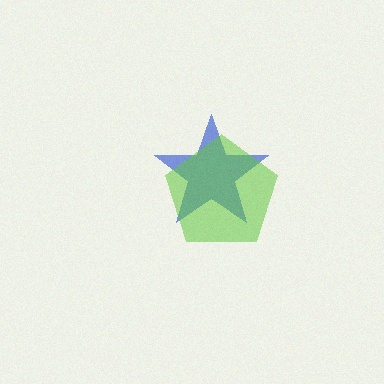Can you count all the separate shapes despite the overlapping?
Yes, there are 2 separate shapes.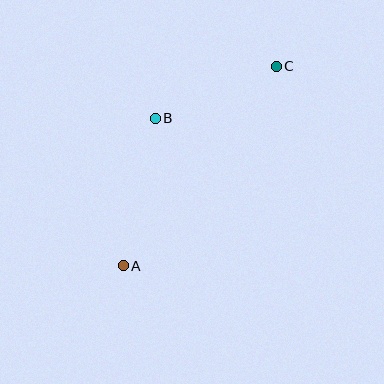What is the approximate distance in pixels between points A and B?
The distance between A and B is approximately 151 pixels.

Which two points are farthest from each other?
Points A and C are farthest from each other.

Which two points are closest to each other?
Points B and C are closest to each other.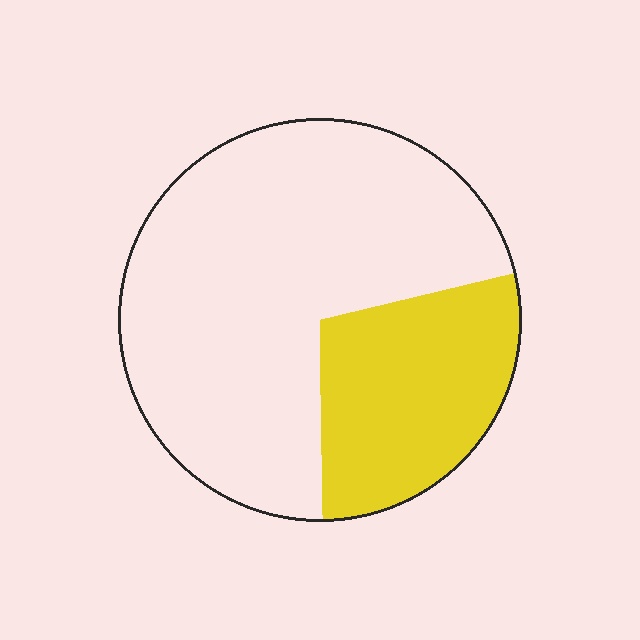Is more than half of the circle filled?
No.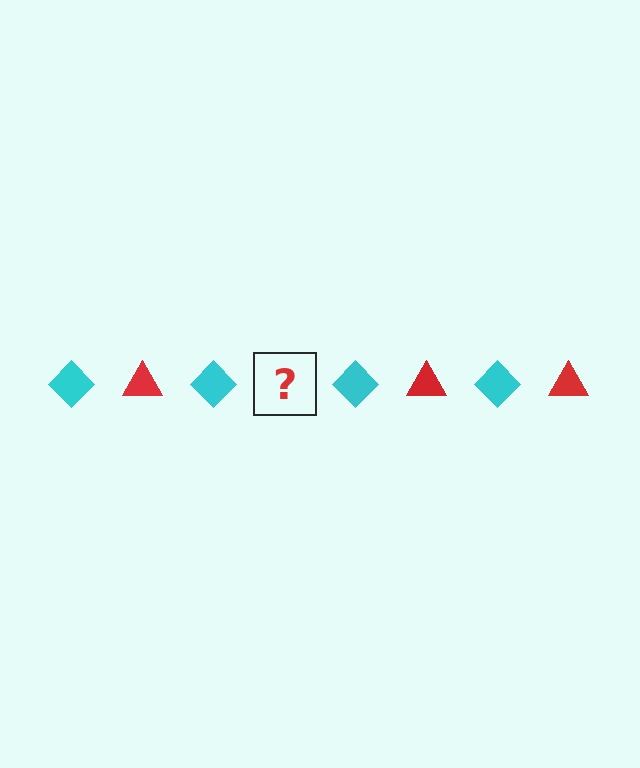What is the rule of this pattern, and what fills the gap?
The rule is that the pattern alternates between cyan diamond and red triangle. The gap should be filled with a red triangle.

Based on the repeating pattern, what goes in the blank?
The blank should be a red triangle.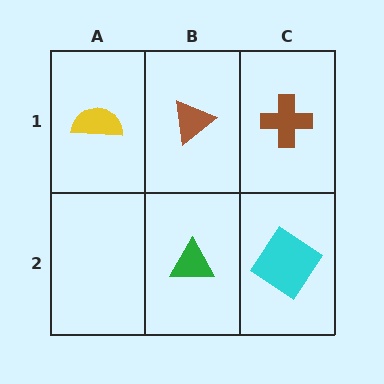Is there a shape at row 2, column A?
No, that cell is empty.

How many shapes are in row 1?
3 shapes.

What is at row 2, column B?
A green triangle.